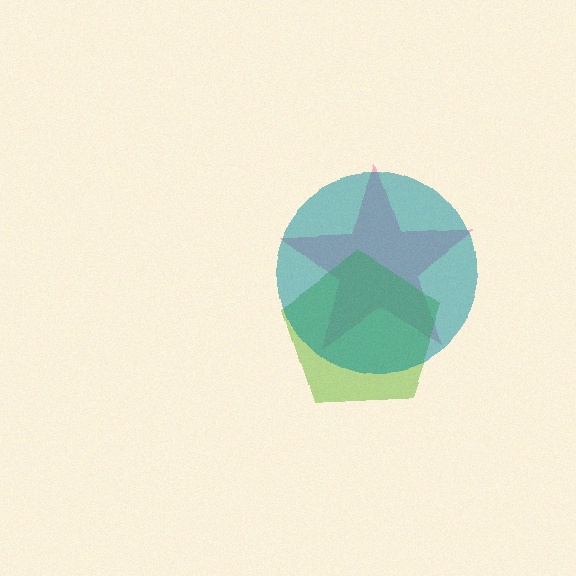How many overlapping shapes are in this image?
There are 3 overlapping shapes in the image.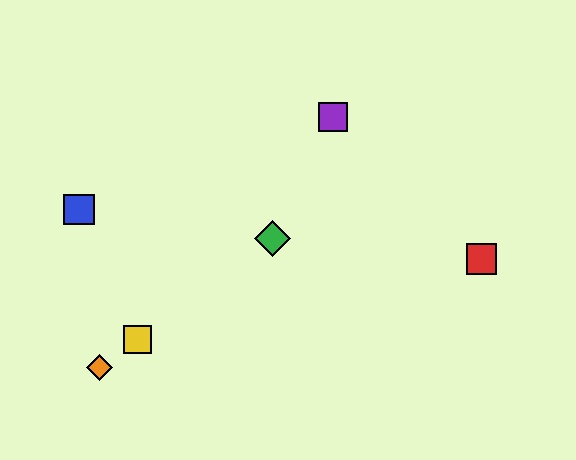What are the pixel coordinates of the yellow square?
The yellow square is at (138, 339).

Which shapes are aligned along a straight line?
The green diamond, the yellow square, the orange diamond are aligned along a straight line.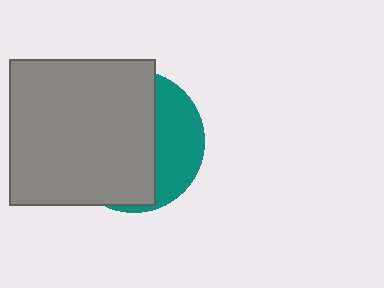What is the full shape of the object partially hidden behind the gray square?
The partially hidden object is a teal circle.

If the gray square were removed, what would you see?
You would see the complete teal circle.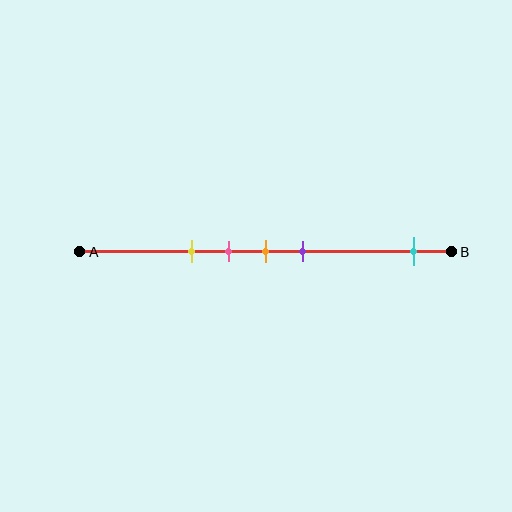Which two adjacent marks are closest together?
The pink and orange marks are the closest adjacent pair.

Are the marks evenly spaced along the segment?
No, the marks are not evenly spaced.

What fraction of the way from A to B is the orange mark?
The orange mark is approximately 50% (0.5) of the way from A to B.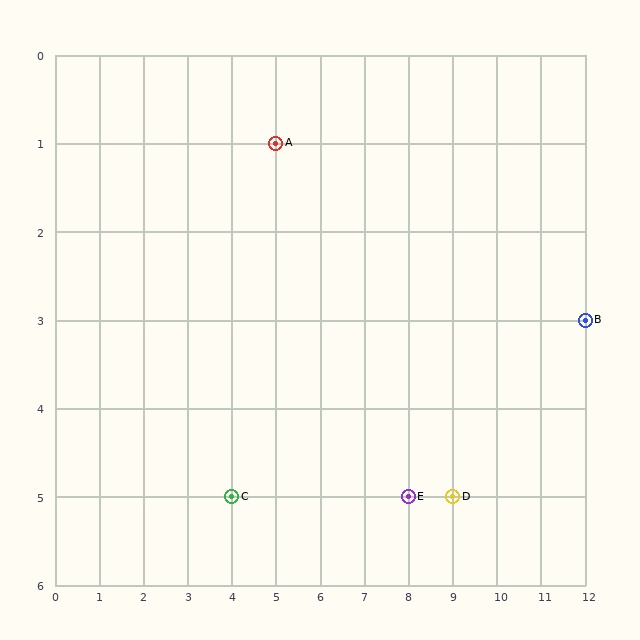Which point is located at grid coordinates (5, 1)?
Point A is at (5, 1).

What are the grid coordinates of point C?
Point C is at grid coordinates (4, 5).